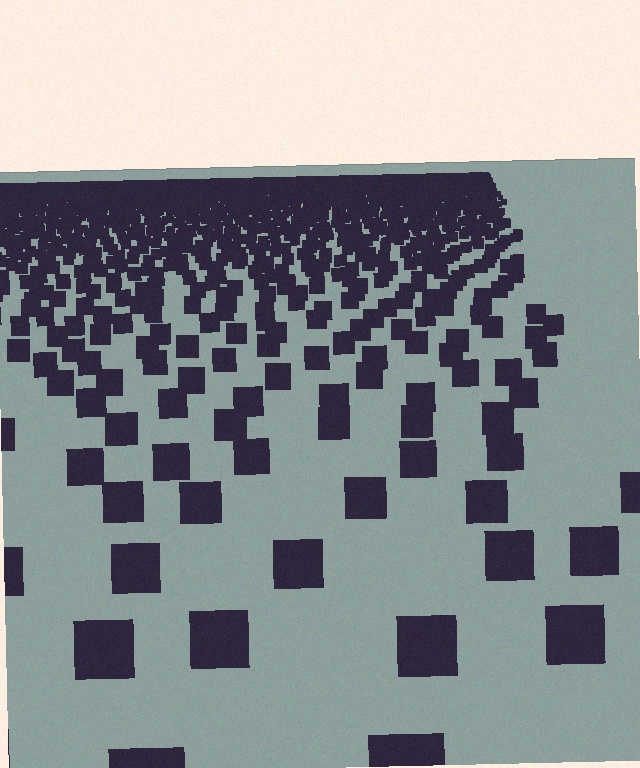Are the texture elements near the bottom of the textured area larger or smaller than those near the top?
Larger. Near the bottom, elements are closer to the viewer and appear at a bigger on-screen size.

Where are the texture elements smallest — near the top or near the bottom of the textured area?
Near the top.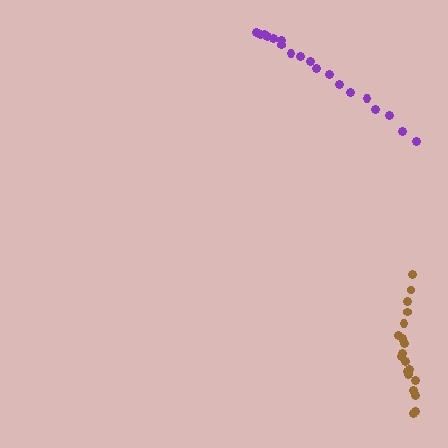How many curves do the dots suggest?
There are 2 distinct paths.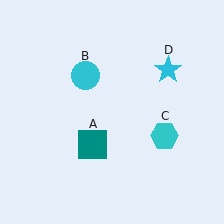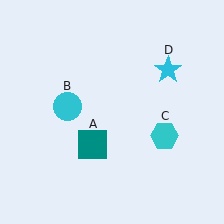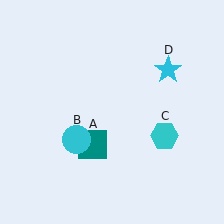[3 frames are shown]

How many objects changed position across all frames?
1 object changed position: cyan circle (object B).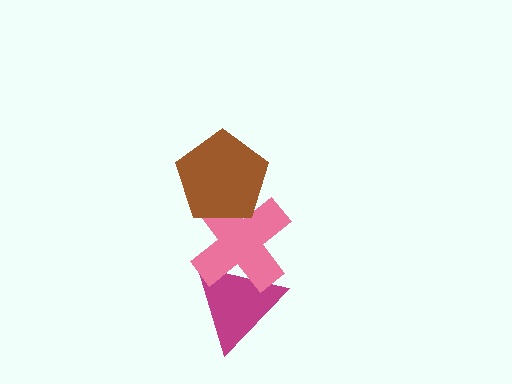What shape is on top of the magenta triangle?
The pink cross is on top of the magenta triangle.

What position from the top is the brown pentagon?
The brown pentagon is 1st from the top.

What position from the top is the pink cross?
The pink cross is 2nd from the top.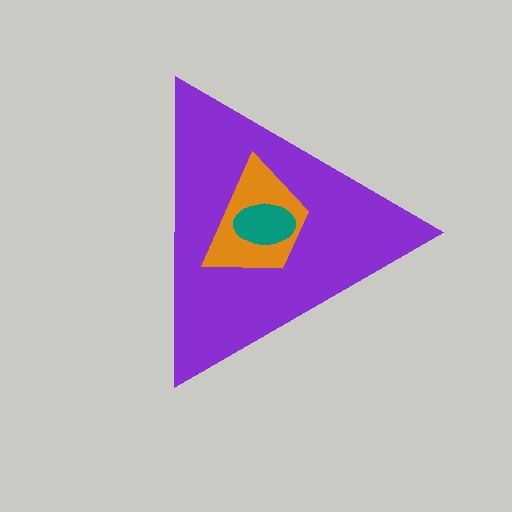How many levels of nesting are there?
3.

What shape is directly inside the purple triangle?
The orange trapezoid.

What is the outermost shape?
The purple triangle.